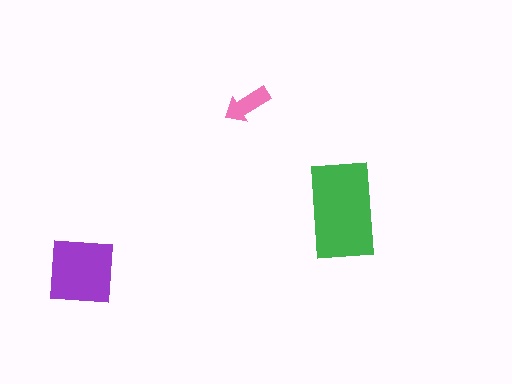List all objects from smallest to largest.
The pink arrow, the purple square, the green rectangle.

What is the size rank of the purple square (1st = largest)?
2nd.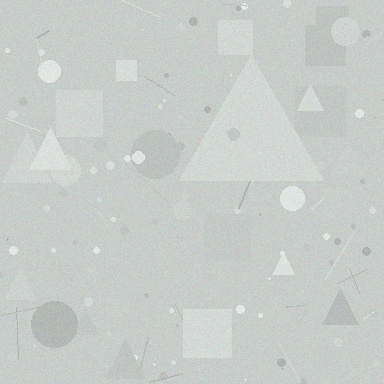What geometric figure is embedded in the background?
A triangle is embedded in the background.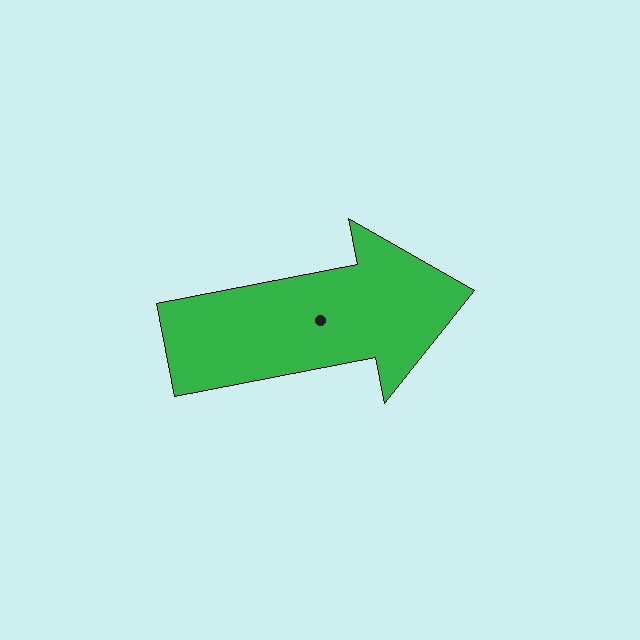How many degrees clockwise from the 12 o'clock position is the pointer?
Approximately 79 degrees.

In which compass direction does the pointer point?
East.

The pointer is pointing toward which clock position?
Roughly 3 o'clock.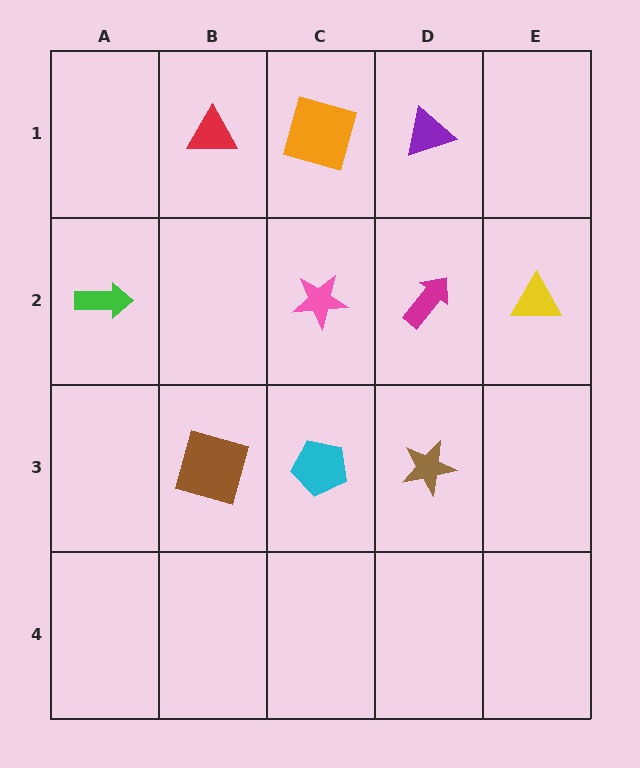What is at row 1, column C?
An orange square.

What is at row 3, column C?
A cyan pentagon.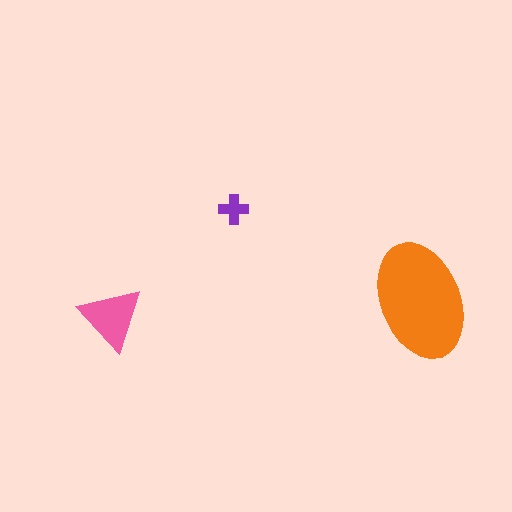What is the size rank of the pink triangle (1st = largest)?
2nd.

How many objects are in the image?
There are 3 objects in the image.